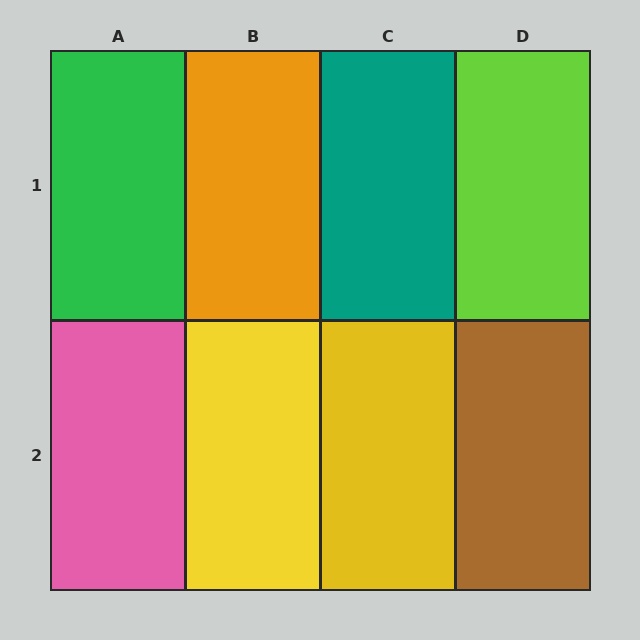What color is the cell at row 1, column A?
Green.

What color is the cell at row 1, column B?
Orange.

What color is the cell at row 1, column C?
Teal.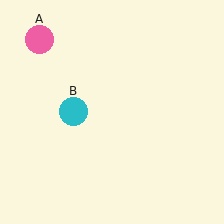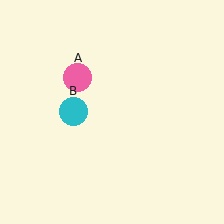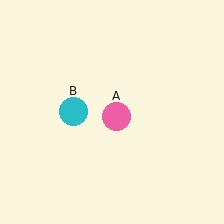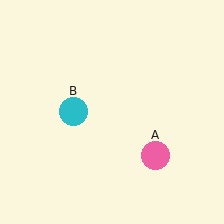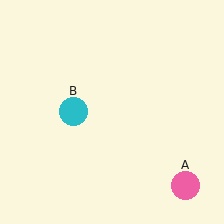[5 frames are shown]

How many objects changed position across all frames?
1 object changed position: pink circle (object A).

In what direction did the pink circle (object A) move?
The pink circle (object A) moved down and to the right.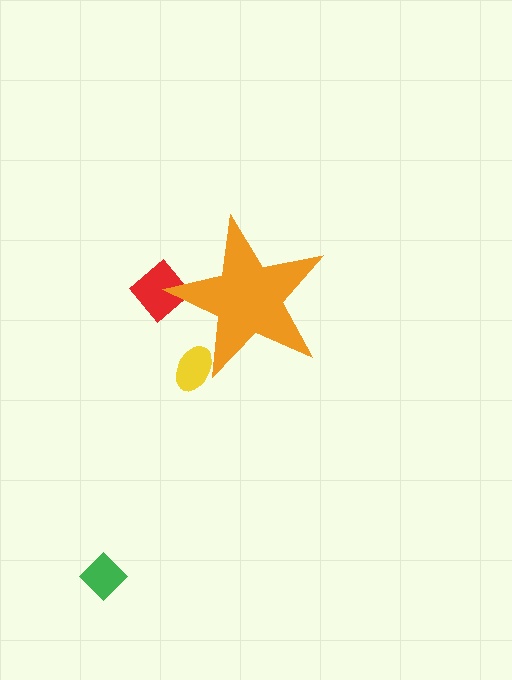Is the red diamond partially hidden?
Yes, the red diamond is partially hidden behind the orange star.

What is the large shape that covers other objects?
An orange star.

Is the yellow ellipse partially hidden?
Yes, the yellow ellipse is partially hidden behind the orange star.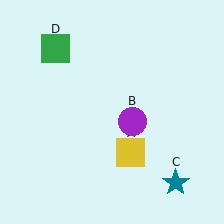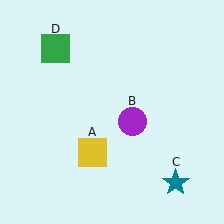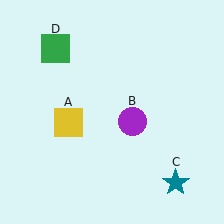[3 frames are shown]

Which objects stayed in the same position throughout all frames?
Purple circle (object B) and teal star (object C) and green square (object D) remained stationary.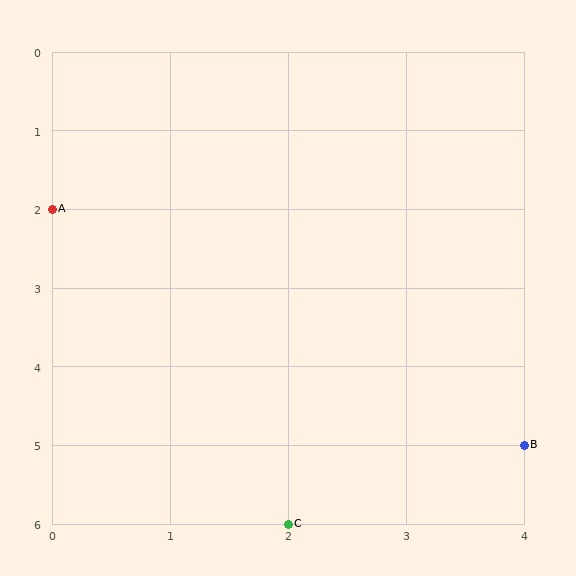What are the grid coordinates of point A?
Point A is at grid coordinates (0, 2).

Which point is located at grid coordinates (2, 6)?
Point C is at (2, 6).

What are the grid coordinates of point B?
Point B is at grid coordinates (4, 5).